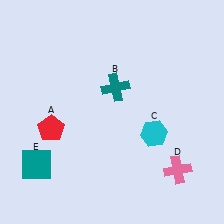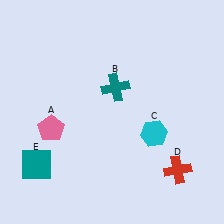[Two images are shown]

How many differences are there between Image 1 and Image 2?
There are 2 differences between the two images.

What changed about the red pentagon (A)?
In Image 1, A is red. In Image 2, it changed to pink.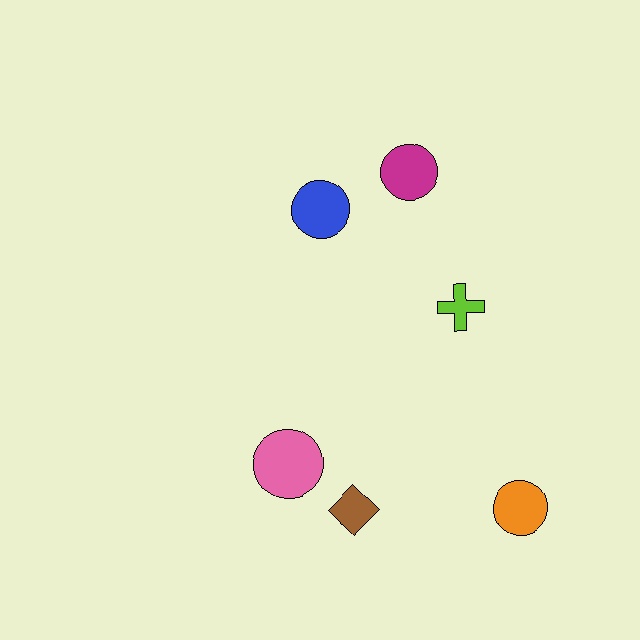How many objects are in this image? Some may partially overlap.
There are 6 objects.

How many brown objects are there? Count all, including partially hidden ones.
There is 1 brown object.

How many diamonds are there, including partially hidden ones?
There is 1 diamond.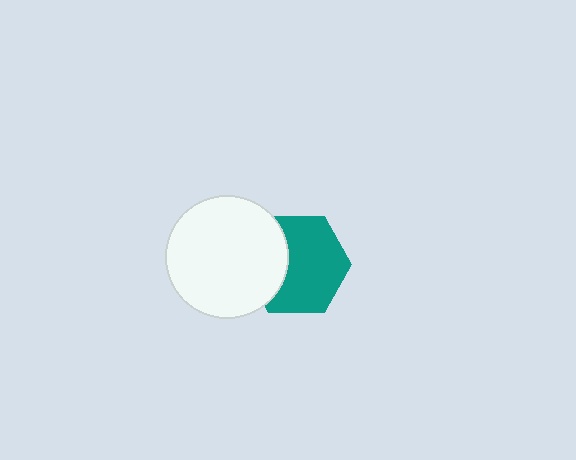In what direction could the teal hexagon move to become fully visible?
The teal hexagon could move right. That would shift it out from behind the white circle entirely.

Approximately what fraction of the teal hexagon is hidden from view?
Roughly 32% of the teal hexagon is hidden behind the white circle.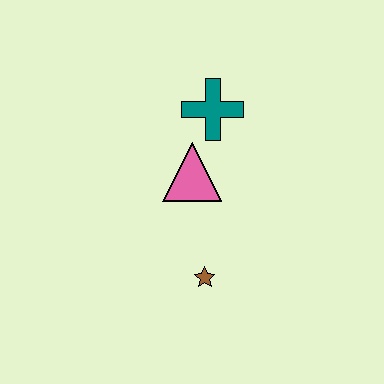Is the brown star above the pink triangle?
No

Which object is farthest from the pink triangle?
The brown star is farthest from the pink triangle.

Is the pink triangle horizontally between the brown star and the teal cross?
No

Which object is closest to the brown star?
The pink triangle is closest to the brown star.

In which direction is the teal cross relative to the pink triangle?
The teal cross is above the pink triangle.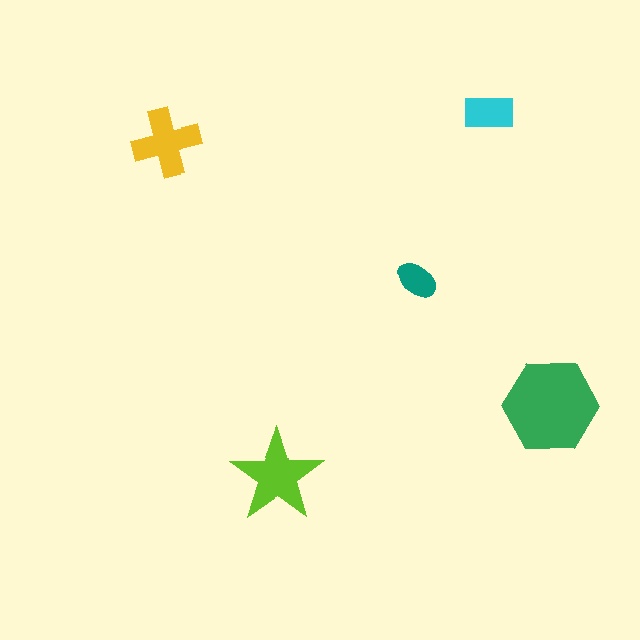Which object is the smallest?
The teal ellipse.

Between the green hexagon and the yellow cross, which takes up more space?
The green hexagon.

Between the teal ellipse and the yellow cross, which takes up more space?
The yellow cross.